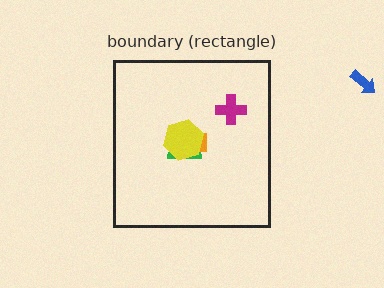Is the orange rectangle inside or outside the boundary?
Inside.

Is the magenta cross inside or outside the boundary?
Inside.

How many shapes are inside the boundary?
4 inside, 1 outside.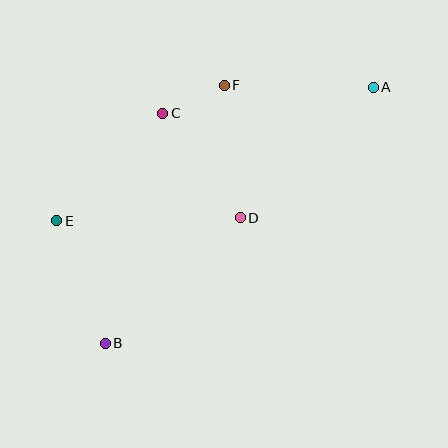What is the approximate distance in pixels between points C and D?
The distance between C and D is approximately 130 pixels.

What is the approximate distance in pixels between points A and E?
The distance between A and E is approximately 343 pixels.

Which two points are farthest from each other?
Points A and B are farthest from each other.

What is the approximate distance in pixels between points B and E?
The distance between B and E is approximately 131 pixels.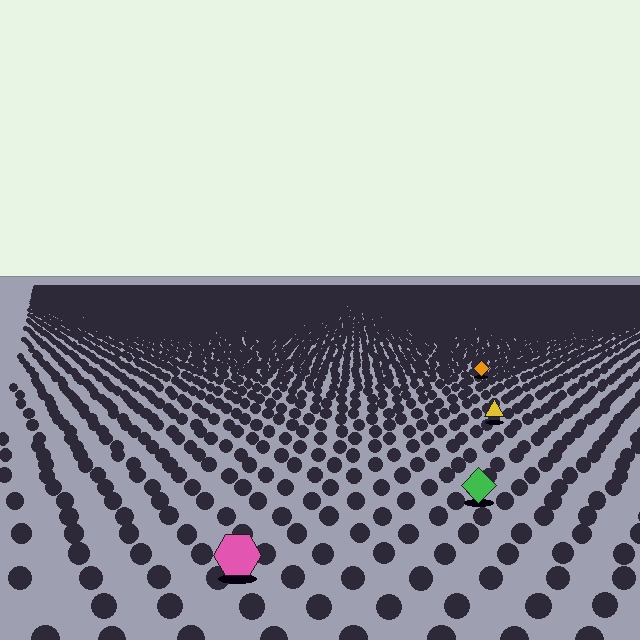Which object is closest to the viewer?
The pink hexagon is closest. The texture marks near it are larger and more spread out.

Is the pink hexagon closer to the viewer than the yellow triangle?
Yes. The pink hexagon is closer — you can tell from the texture gradient: the ground texture is coarser near it.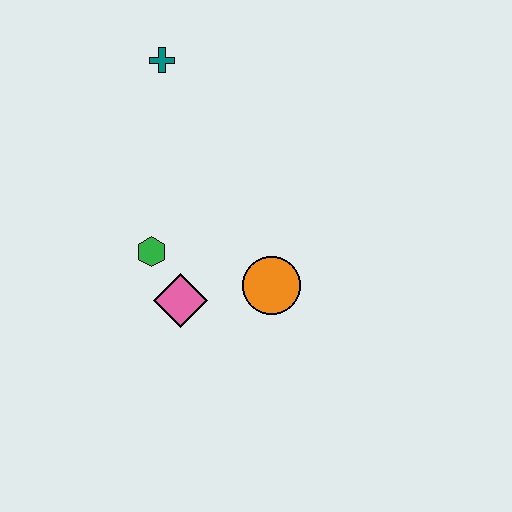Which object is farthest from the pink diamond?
The teal cross is farthest from the pink diamond.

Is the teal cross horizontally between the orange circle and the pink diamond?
No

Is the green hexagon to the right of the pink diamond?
No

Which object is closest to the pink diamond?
The green hexagon is closest to the pink diamond.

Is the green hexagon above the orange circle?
Yes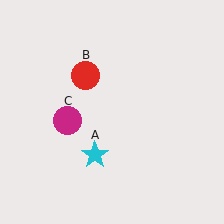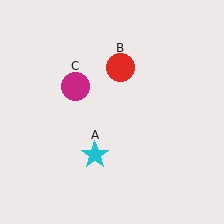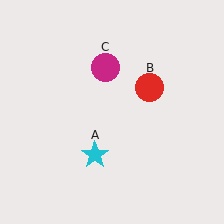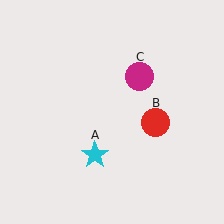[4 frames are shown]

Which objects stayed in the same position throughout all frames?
Cyan star (object A) remained stationary.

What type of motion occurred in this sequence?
The red circle (object B), magenta circle (object C) rotated clockwise around the center of the scene.